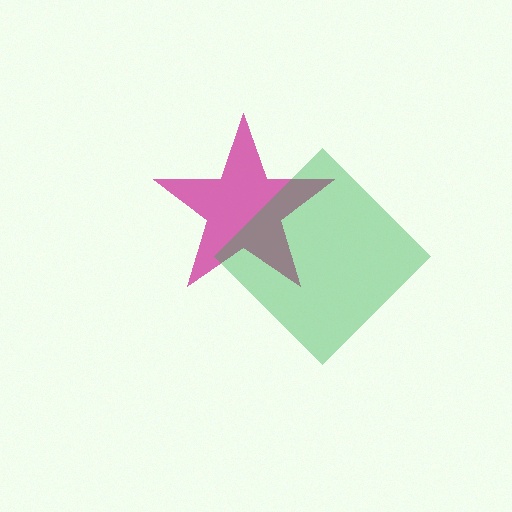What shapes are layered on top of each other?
The layered shapes are: a magenta star, a green diamond.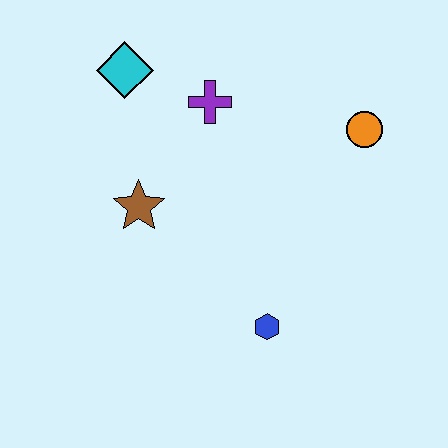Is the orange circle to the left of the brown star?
No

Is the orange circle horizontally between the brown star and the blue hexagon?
No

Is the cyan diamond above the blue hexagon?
Yes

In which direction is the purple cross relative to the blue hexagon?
The purple cross is above the blue hexagon.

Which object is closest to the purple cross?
The cyan diamond is closest to the purple cross.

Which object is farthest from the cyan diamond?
The blue hexagon is farthest from the cyan diamond.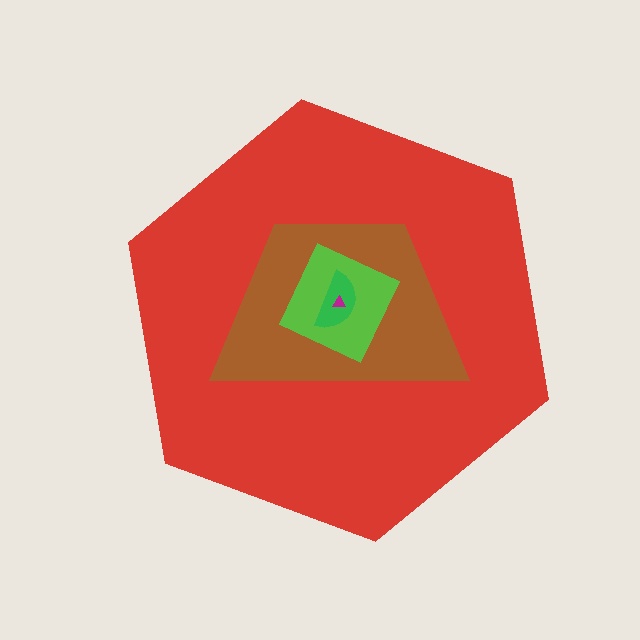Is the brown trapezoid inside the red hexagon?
Yes.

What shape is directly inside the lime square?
The green semicircle.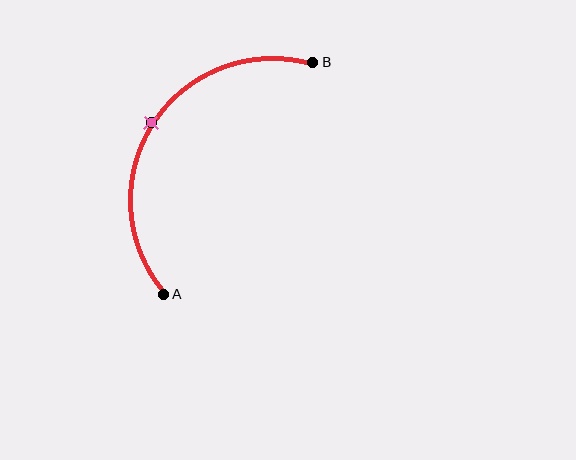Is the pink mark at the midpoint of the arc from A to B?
Yes. The pink mark lies on the arc at equal arc-length from both A and B — it is the arc midpoint.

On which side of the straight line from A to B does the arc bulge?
The arc bulges to the left of the straight line connecting A and B.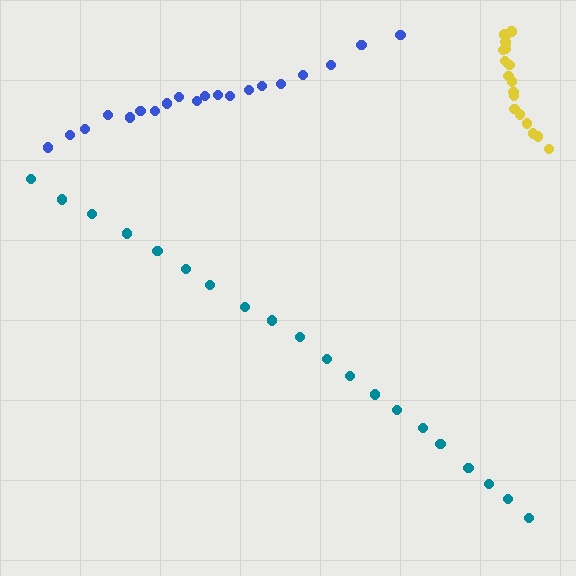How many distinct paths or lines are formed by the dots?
There are 3 distinct paths.